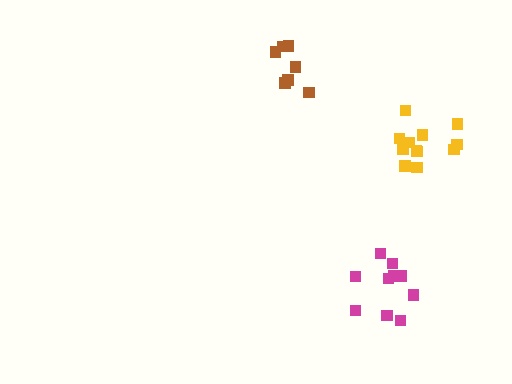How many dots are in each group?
Group 1: 10 dots, Group 2: 7 dots, Group 3: 12 dots (29 total).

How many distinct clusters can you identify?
There are 3 distinct clusters.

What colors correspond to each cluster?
The clusters are colored: magenta, brown, yellow.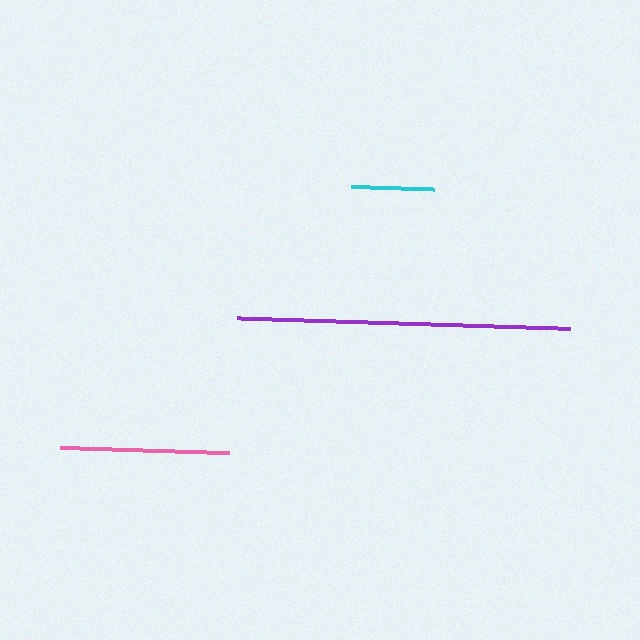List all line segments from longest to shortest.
From longest to shortest: purple, pink, cyan.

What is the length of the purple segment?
The purple segment is approximately 333 pixels long.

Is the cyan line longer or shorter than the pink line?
The pink line is longer than the cyan line.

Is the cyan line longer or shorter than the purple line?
The purple line is longer than the cyan line.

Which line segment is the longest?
The purple line is the longest at approximately 333 pixels.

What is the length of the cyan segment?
The cyan segment is approximately 83 pixels long.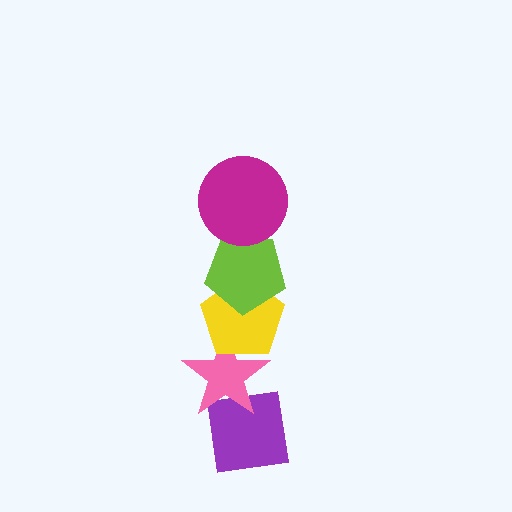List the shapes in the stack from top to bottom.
From top to bottom: the magenta circle, the lime pentagon, the yellow pentagon, the pink star, the purple square.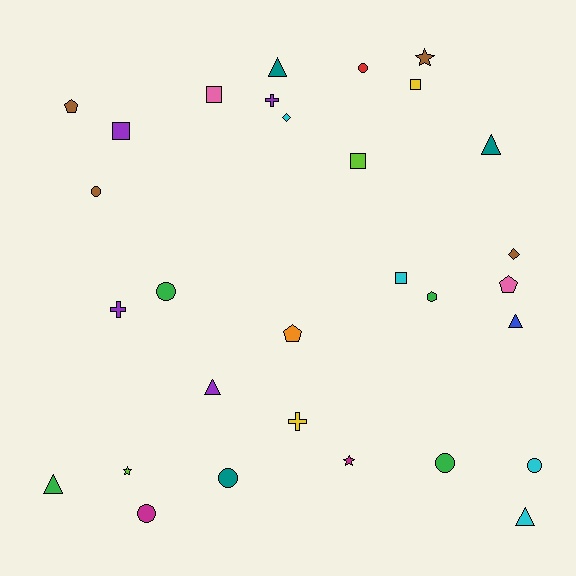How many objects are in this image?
There are 30 objects.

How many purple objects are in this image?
There are 4 purple objects.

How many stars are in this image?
There are 3 stars.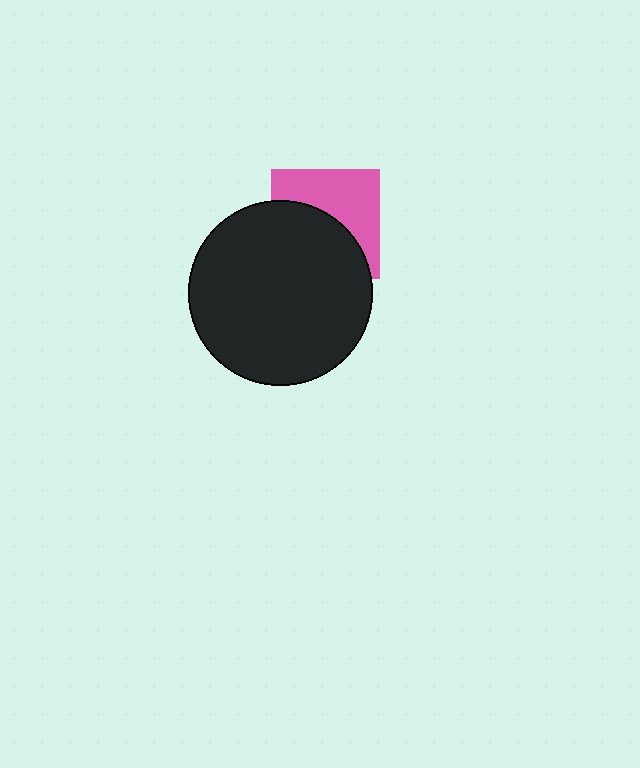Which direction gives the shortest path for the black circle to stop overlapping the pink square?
Moving down gives the shortest separation.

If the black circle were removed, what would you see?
You would see the complete pink square.